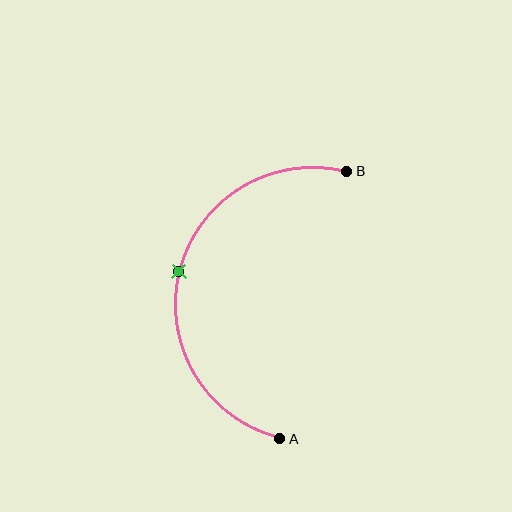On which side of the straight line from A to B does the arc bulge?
The arc bulges to the left of the straight line connecting A and B.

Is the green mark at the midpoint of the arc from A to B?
Yes. The green mark lies on the arc at equal arc-length from both A and B — it is the arc midpoint.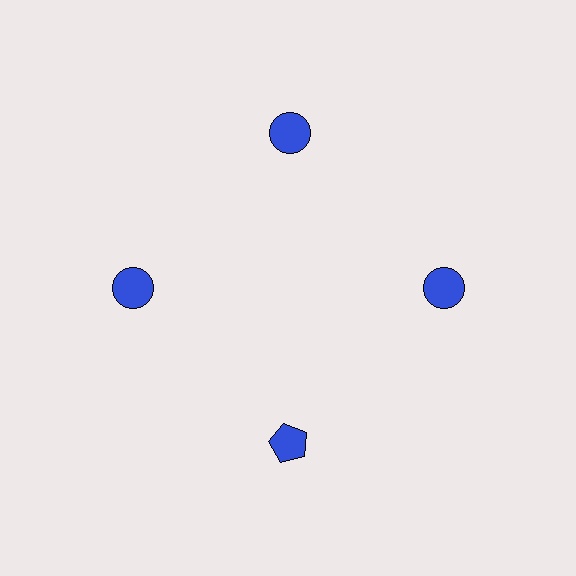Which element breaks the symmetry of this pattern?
The blue pentagon at roughly the 6 o'clock position breaks the symmetry. All other shapes are blue circles.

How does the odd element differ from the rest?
It has a different shape: pentagon instead of circle.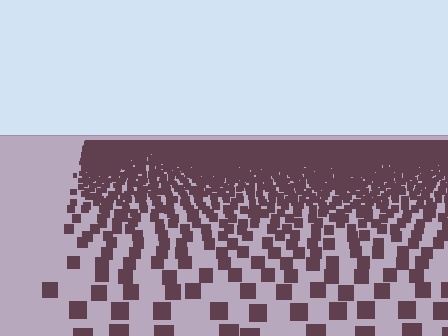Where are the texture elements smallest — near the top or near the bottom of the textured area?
Near the top.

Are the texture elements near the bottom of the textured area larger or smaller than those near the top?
Larger. Near the bottom, elements are closer to the viewer and appear at a bigger on-screen size.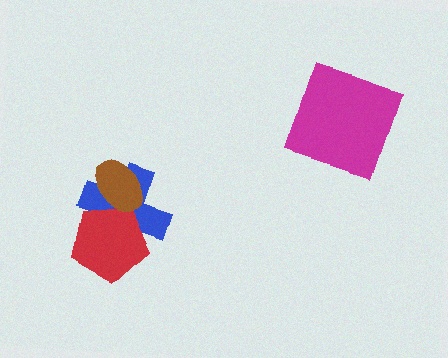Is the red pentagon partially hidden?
Yes, it is partially covered by another shape.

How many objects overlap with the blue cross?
2 objects overlap with the blue cross.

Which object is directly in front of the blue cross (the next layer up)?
The red pentagon is directly in front of the blue cross.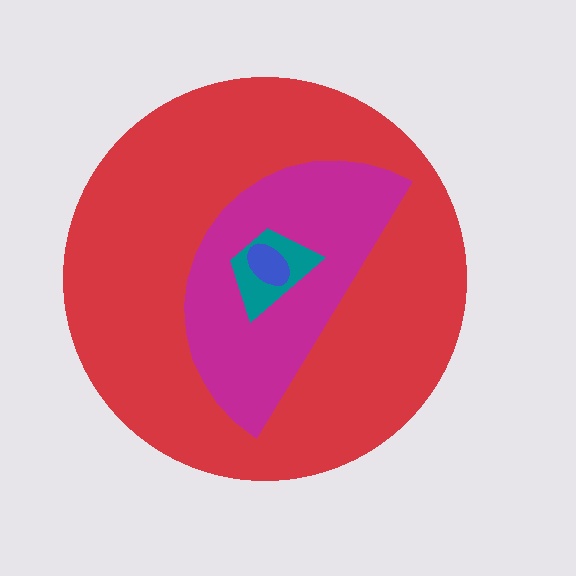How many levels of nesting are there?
4.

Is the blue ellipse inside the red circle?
Yes.